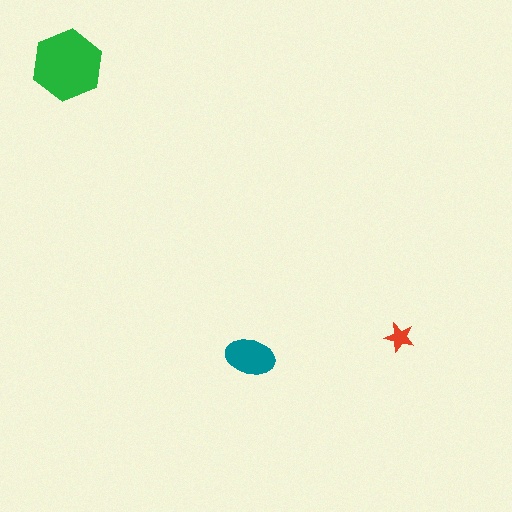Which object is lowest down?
The teal ellipse is bottommost.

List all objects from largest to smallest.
The green hexagon, the teal ellipse, the red star.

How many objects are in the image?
There are 3 objects in the image.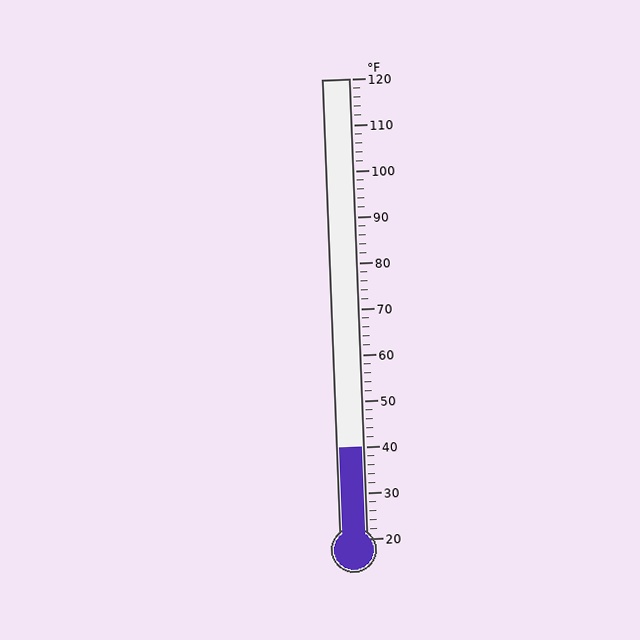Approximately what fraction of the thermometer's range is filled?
The thermometer is filled to approximately 20% of its range.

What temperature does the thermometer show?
The thermometer shows approximately 40°F.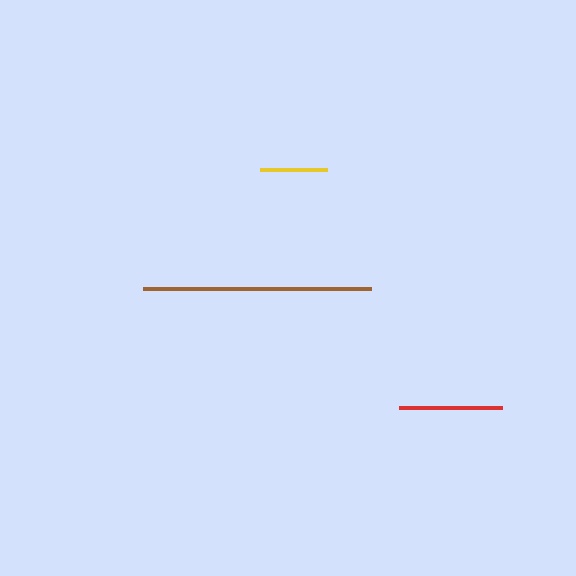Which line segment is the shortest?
The yellow line is the shortest at approximately 67 pixels.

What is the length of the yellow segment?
The yellow segment is approximately 67 pixels long.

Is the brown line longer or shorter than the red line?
The brown line is longer than the red line.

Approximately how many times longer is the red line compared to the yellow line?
The red line is approximately 1.5 times the length of the yellow line.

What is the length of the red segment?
The red segment is approximately 103 pixels long.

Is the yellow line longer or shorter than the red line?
The red line is longer than the yellow line.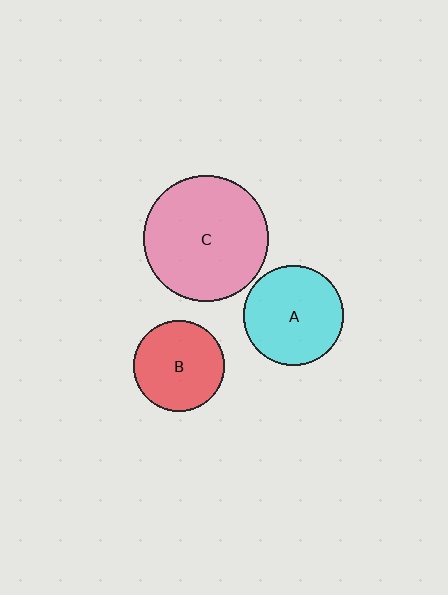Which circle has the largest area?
Circle C (pink).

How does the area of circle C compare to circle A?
Approximately 1.6 times.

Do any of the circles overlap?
No, none of the circles overlap.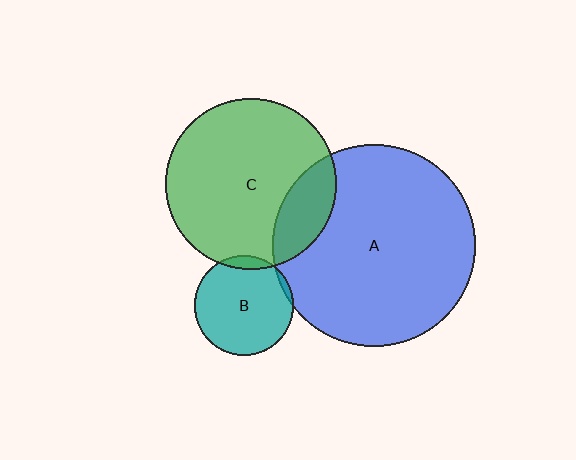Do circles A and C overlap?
Yes.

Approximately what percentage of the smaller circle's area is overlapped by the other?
Approximately 20%.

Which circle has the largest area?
Circle A (blue).